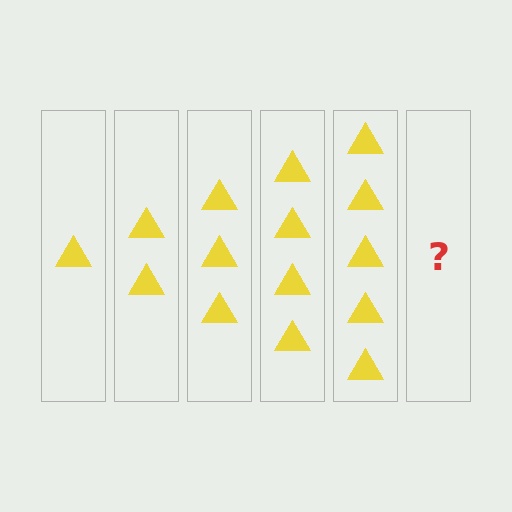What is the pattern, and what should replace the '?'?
The pattern is that each step adds one more triangle. The '?' should be 6 triangles.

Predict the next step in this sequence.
The next step is 6 triangles.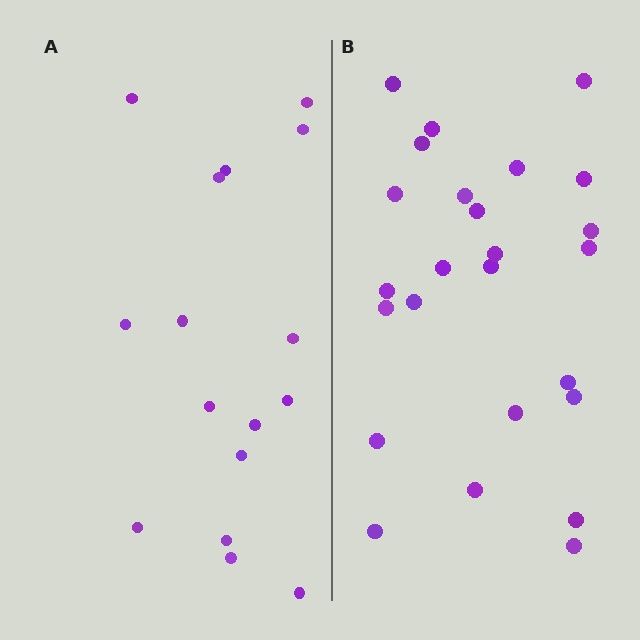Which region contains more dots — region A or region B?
Region B (the right region) has more dots.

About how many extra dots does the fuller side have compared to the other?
Region B has roughly 8 or so more dots than region A.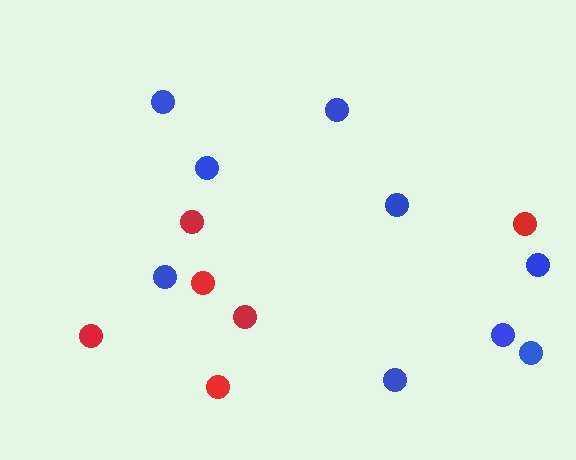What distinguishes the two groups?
There are 2 groups: one group of red circles (6) and one group of blue circles (9).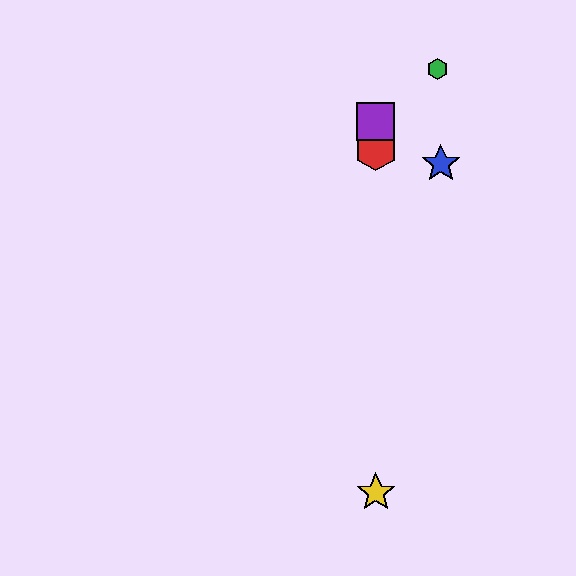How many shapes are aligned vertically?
3 shapes (the red hexagon, the yellow star, the purple square) are aligned vertically.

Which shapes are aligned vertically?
The red hexagon, the yellow star, the purple square are aligned vertically.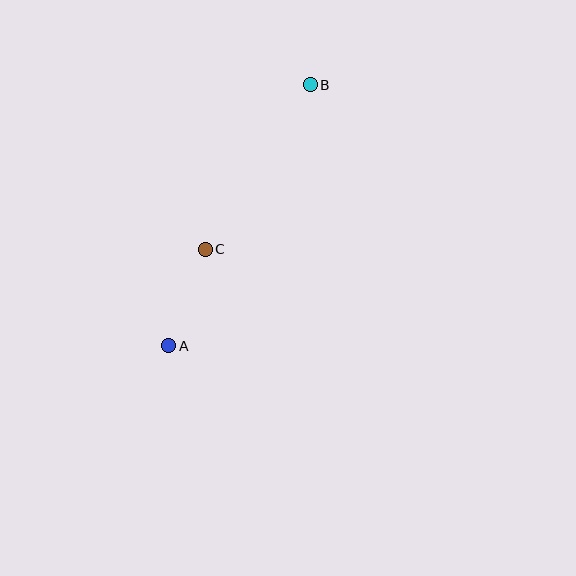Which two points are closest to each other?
Points A and C are closest to each other.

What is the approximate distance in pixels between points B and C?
The distance between B and C is approximately 195 pixels.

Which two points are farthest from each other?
Points A and B are farthest from each other.